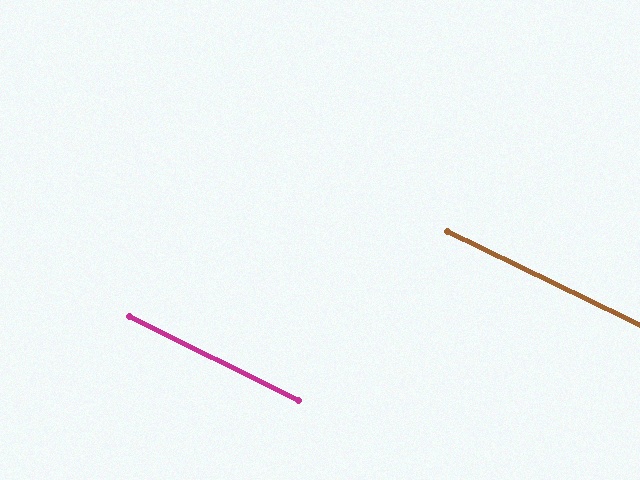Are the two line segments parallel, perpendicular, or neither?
Parallel — their directions differ by only 0.5°.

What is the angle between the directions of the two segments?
Approximately 1 degree.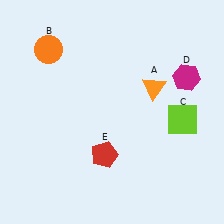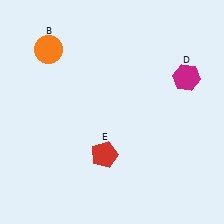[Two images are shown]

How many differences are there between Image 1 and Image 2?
There are 2 differences between the two images.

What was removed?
The orange triangle (A), the lime square (C) were removed in Image 2.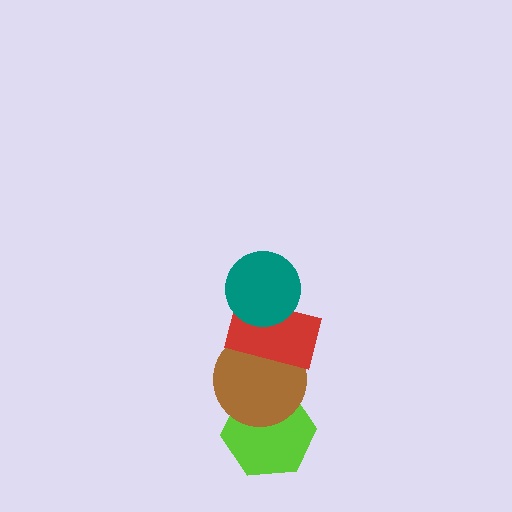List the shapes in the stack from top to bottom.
From top to bottom: the teal circle, the red rectangle, the brown circle, the lime hexagon.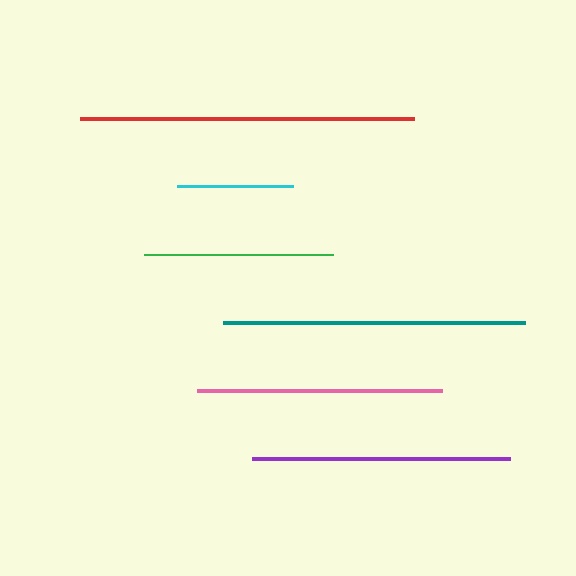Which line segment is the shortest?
The cyan line is the shortest at approximately 116 pixels.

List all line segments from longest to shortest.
From longest to shortest: red, teal, purple, pink, green, cyan.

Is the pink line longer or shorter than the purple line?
The purple line is longer than the pink line.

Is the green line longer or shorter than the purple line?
The purple line is longer than the green line.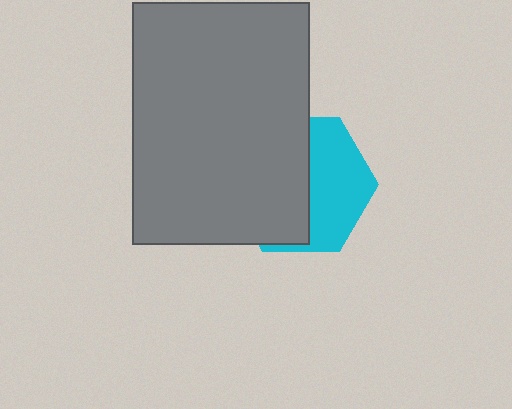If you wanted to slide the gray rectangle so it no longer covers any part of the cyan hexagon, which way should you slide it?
Slide it left — that is the most direct way to separate the two shapes.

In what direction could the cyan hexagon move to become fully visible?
The cyan hexagon could move right. That would shift it out from behind the gray rectangle entirely.